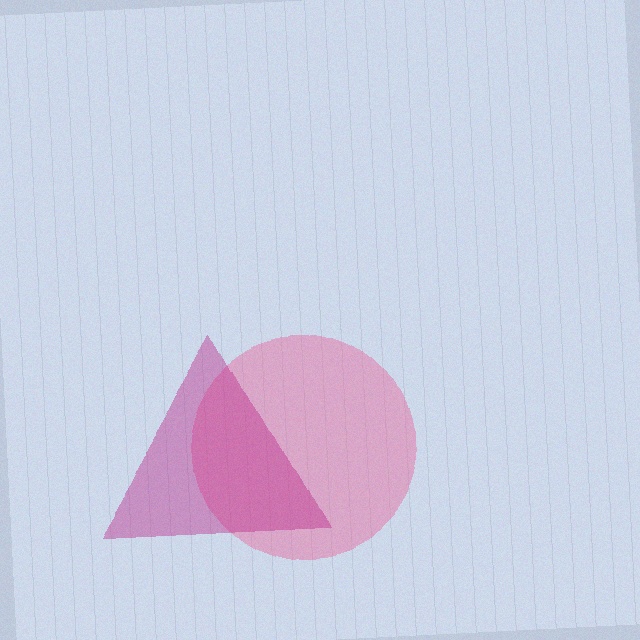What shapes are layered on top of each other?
The layered shapes are: a pink circle, a magenta triangle.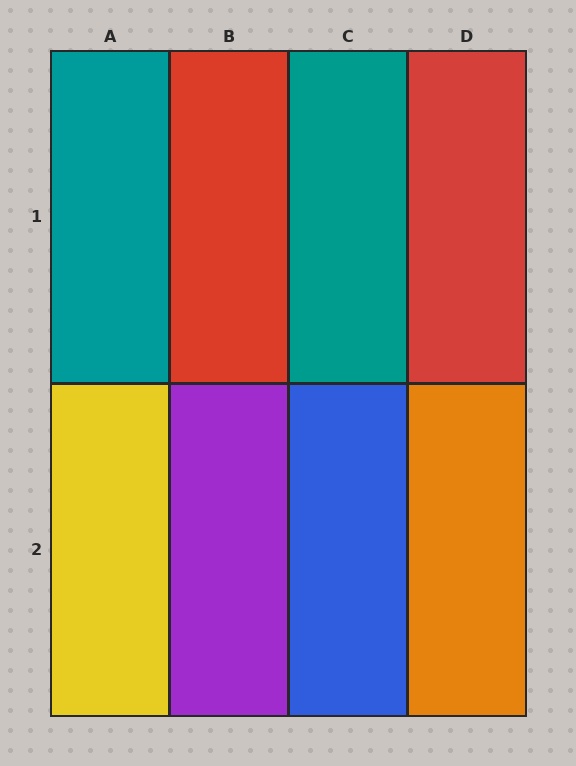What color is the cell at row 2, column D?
Orange.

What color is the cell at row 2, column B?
Purple.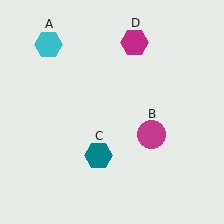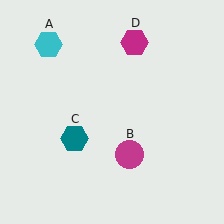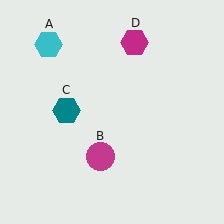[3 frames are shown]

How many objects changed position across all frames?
2 objects changed position: magenta circle (object B), teal hexagon (object C).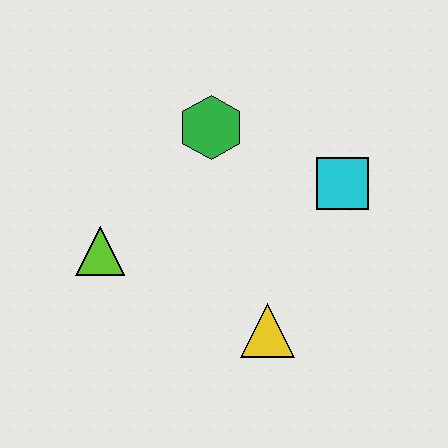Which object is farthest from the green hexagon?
The yellow triangle is farthest from the green hexagon.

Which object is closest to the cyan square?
The green hexagon is closest to the cyan square.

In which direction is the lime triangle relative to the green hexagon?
The lime triangle is below the green hexagon.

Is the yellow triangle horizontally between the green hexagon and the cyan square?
Yes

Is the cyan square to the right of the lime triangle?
Yes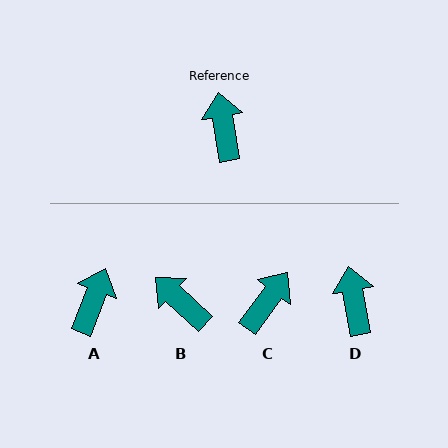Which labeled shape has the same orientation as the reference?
D.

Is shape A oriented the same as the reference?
No, it is off by about 31 degrees.